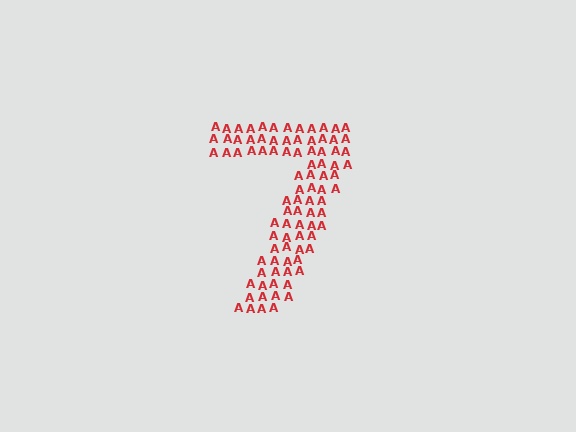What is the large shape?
The large shape is the digit 7.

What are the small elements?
The small elements are letter A's.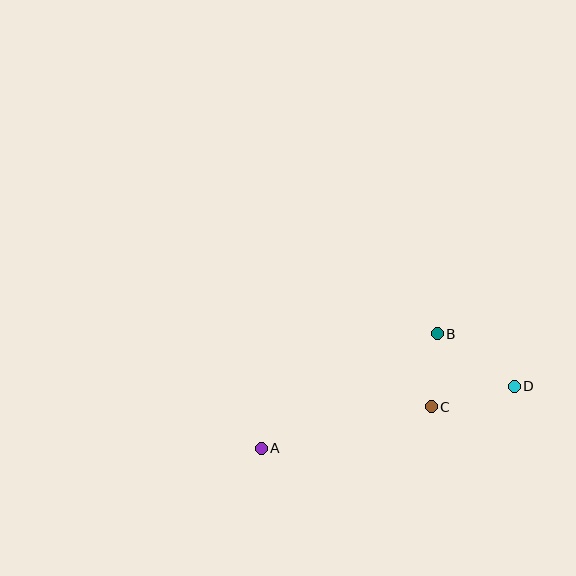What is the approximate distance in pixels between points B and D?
The distance between B and D is approximately 93 pixels.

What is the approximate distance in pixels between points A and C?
The distance between A and C is approximately 175 pixels.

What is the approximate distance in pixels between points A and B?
The distance between A and B is approximately 210 pixels.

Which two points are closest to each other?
Points B and C are closest to each other.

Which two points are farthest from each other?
Points A and D are farthest from each other.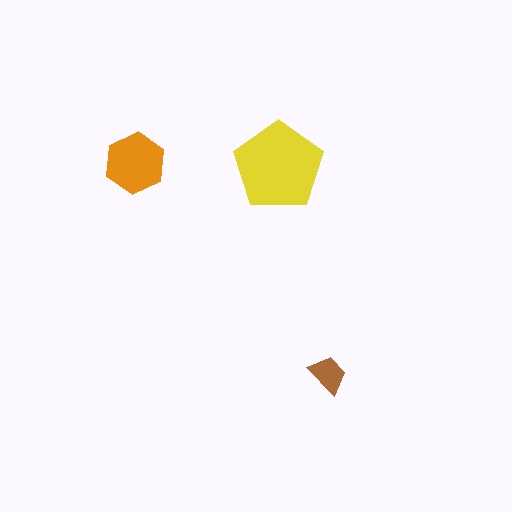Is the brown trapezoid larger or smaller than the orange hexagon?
Smaller.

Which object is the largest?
The yellow pentagon.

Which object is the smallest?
The brown trapezoid.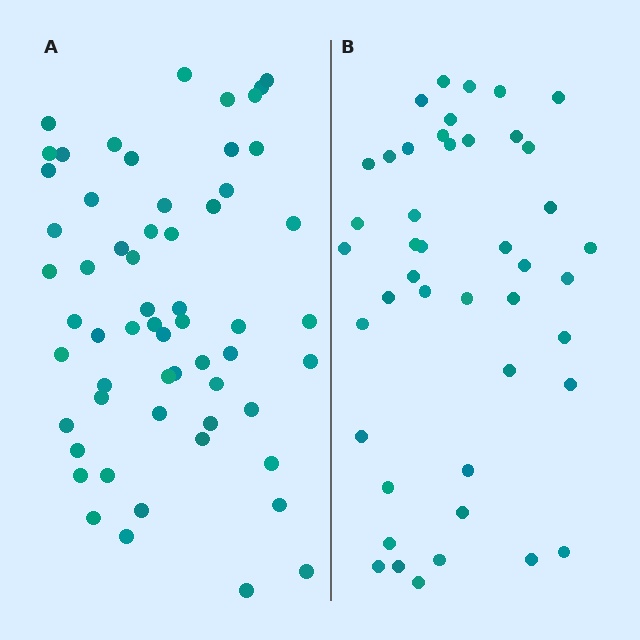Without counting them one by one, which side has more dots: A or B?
Region A (the left region) has more dots.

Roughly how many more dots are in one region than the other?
Region A has approximately 15 more dots than region B.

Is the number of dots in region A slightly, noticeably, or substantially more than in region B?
Region A has noticeably more, but not dramatically so. The ratio is roughly 1.3 to 1.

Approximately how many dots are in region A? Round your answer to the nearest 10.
About 60 dots. (The exact count is 59, which rounds to 60.)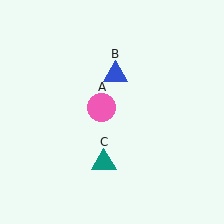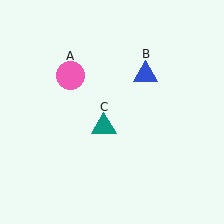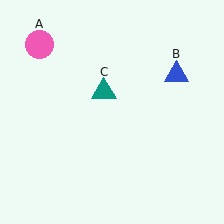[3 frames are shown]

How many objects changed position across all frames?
3 objects changed position: pink circle (object A), blue triangle (object B), teal triangle (object C).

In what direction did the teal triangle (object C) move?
The teal triangle (object C) moved up.